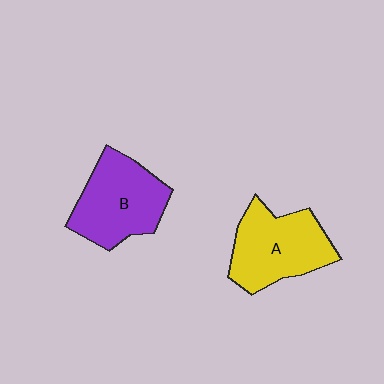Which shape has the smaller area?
Shape B (purple).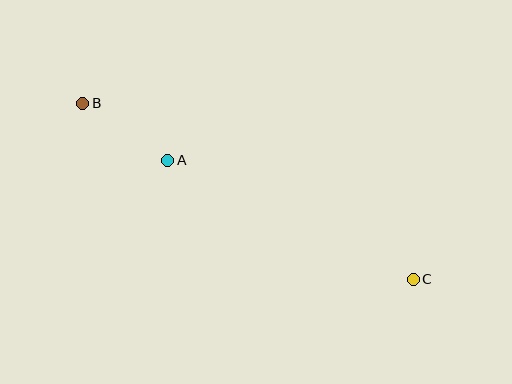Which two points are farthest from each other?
Points B and C are farthest from each other.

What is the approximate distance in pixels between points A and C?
The distance between A and C is approximately 273 pixels.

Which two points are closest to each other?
Points A and B are closest to each other.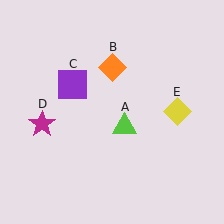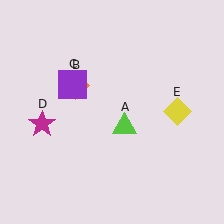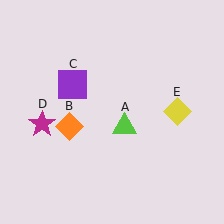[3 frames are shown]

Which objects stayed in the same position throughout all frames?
Lime triangle (object A) and purple square (object C) and magenta star (object D) and yellow diamond (object E) remained stationary.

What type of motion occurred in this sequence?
The orange diamond (object B) rotated counterclockwise around the center of the scene.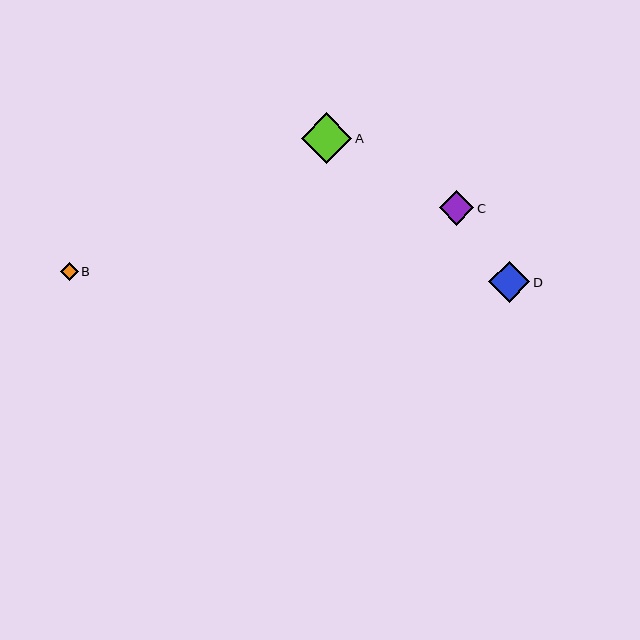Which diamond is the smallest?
Diamond B is the smallest with a size of approximately 18 pixels.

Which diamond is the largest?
Diamond A is the largest with a size of approximately 50 pixels.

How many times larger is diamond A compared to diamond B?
Diamond A is approximately 2.8 times the size of diamond B.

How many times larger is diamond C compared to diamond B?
Diamond C is approximately 1.9 times the size of diamond B.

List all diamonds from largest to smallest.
From largest to smallest: A, D, C, B.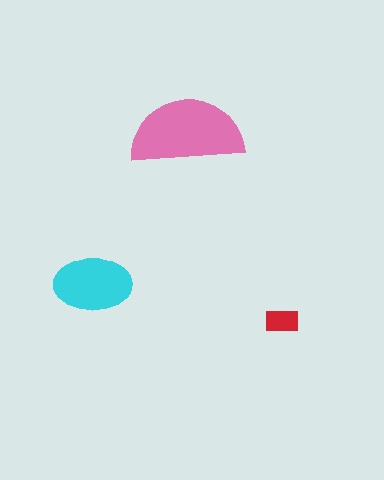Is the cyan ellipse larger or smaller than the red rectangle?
Larger.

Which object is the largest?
The pink semicircle.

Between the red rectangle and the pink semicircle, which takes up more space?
The pink semicircle.